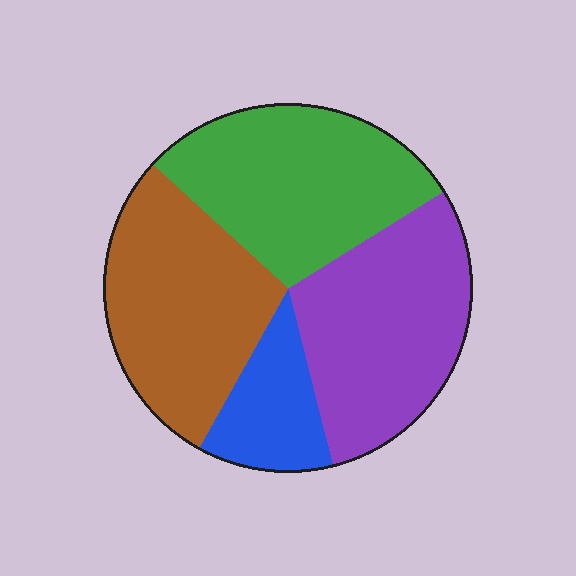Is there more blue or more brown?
Brown.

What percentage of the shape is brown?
Brown covers around 30% of the shape.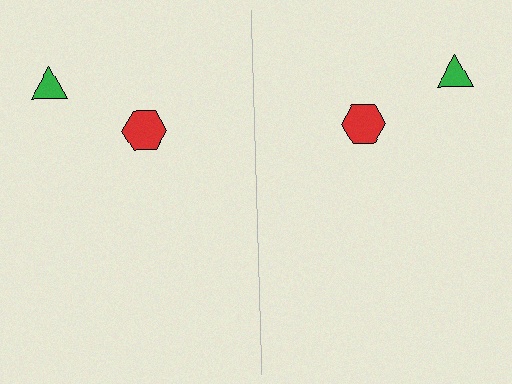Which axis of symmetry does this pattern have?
The pattern has a vertical axis of symmetry running through the center of the image.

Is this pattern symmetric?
Yes, this pattern has bilateral (reflection) symmetry.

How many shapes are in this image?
There are 4 shapes in this image.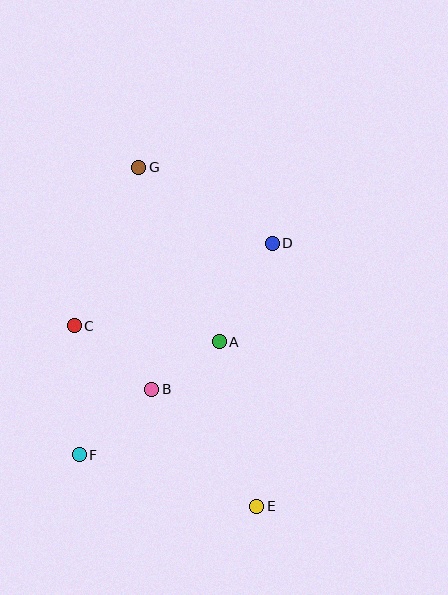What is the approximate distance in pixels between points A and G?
The distance between A and G is approximately 192 pixels.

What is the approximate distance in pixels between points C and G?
The distance between C and G is approximately 172 pixels.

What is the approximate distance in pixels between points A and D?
The distance between A and D is approximately 112 pixels.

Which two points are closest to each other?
Points A and B are closest to each other.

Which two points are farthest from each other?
Points E and G are farthest from each other.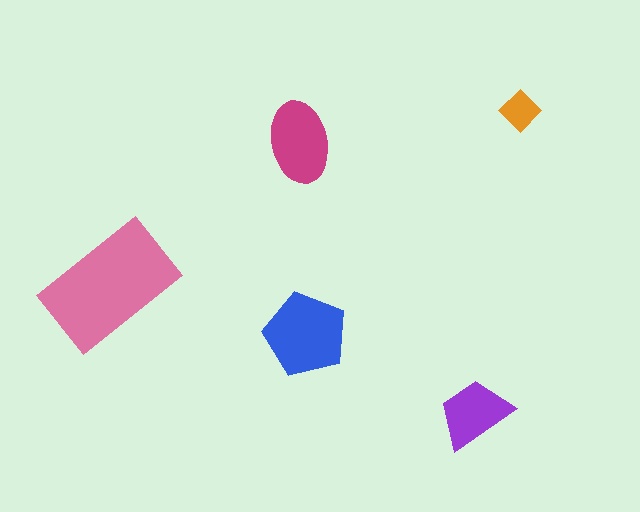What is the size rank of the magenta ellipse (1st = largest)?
3rd.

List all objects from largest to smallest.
The pink rectangle, the blue pentagon, the magenta ellipse, the purple trapezoid, the orange diamond.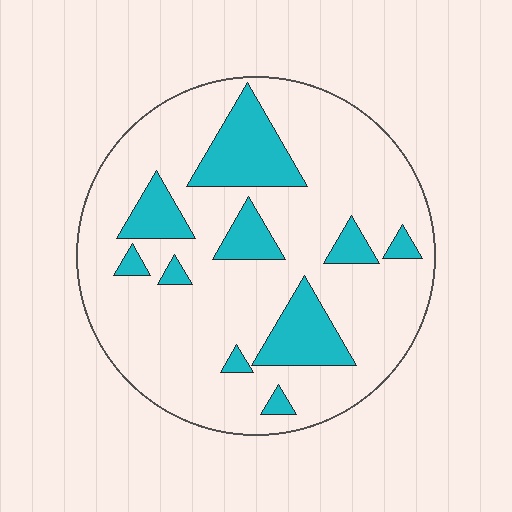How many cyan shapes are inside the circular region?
10.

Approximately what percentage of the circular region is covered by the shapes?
Approximately 20%.